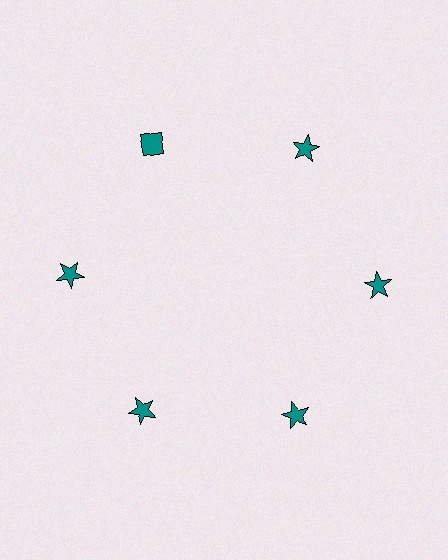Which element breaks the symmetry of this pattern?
The teal diamond at roughly the 11 o'clock position breaks the symmetry. All other shapes are teal stars.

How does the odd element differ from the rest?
It has a different shape: diamond instead of star.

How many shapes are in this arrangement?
There are 6 shapes arranged in a ring pattern.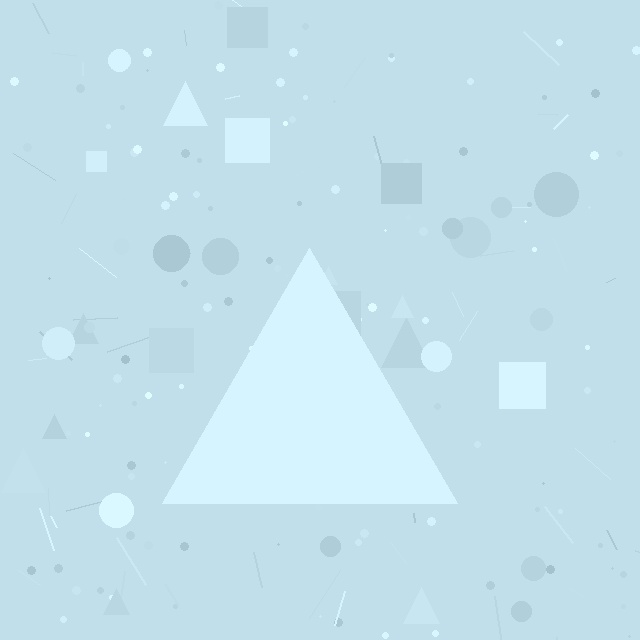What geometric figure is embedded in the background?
A triangle is embedded in the background.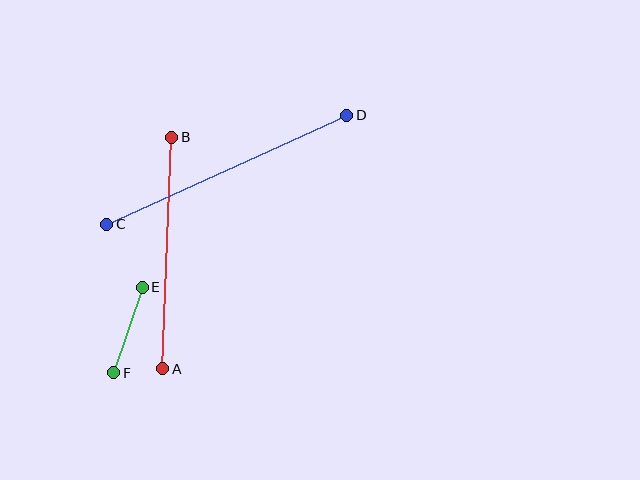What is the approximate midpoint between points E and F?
The midpoint is at approximately (128, 330) pixels.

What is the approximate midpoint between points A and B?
The midpoint is at approximately (167, 253) pixels.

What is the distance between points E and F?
The distance is approximately 90 pixels.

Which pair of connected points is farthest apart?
Points C and D are farthest apart.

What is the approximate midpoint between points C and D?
The midpoint is at approximately (227, 170) pixels.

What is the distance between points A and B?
The distance is approximately 232 pixels.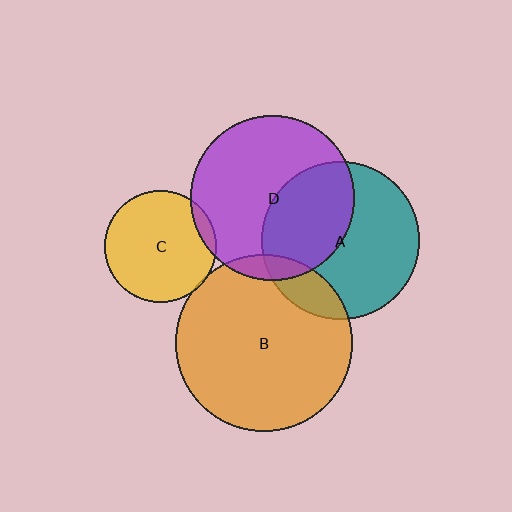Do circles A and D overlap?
Yes.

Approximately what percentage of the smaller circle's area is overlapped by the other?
Approximately 40%.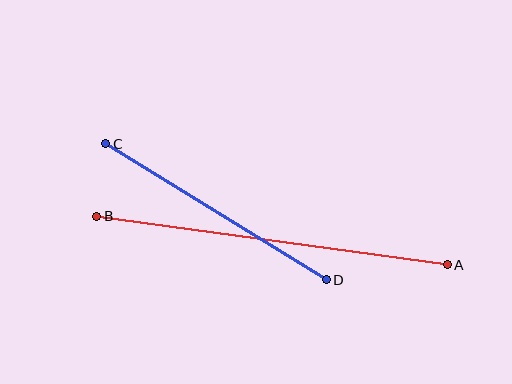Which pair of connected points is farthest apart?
Points A and B are farthest apart.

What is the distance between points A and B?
The distance is approximately 354 pixels.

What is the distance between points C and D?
The distance is approximately 259 pixels.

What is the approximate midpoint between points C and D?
The midpoint is at approximately (216, 212) pixels.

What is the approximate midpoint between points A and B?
The midpoint is at approximately (272, 241) pixels.